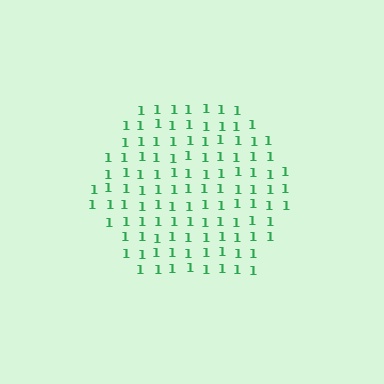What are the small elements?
The small elements are digit 1's.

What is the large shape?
The large shape is a hexagon.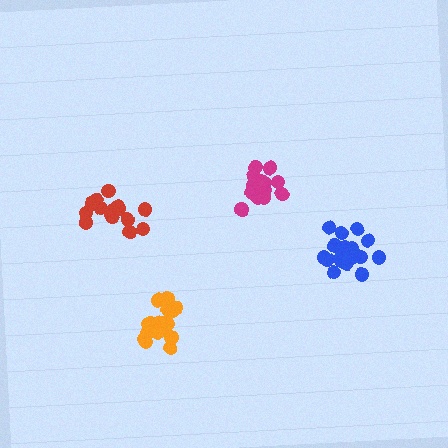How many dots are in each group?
Group 1: 18 dots, Group 2: 17 dots, Group 3: 15 dots, Group 4: 15 dots (65 total).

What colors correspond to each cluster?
The clusters are colored: orange, blue, magenta, red.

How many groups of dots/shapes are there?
There are 4 groups.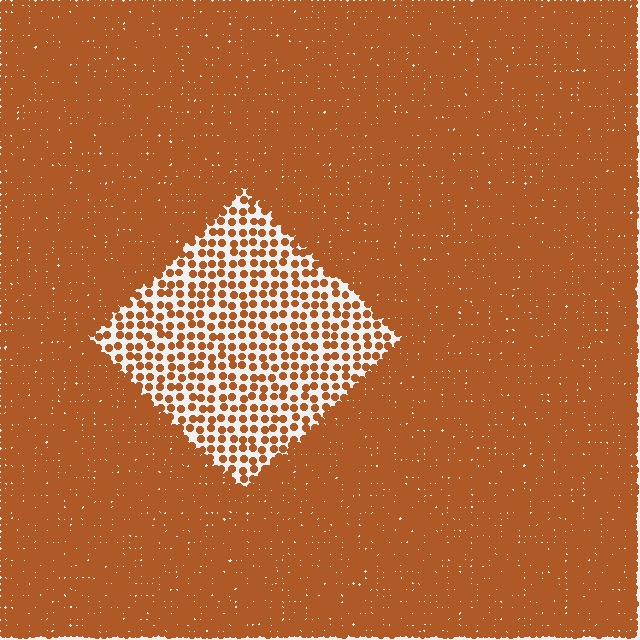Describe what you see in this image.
The image contains small brown elements arranged at two different densities. A diamond-shaped region is visible where the elements are less densely packed than the surrounding area.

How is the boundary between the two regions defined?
The boundary is defined by a change in element density (approximately 3.1x ratio). All elements are the same color, size, and shape.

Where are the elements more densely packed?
The elements are more densely packed outside the diamond boundary.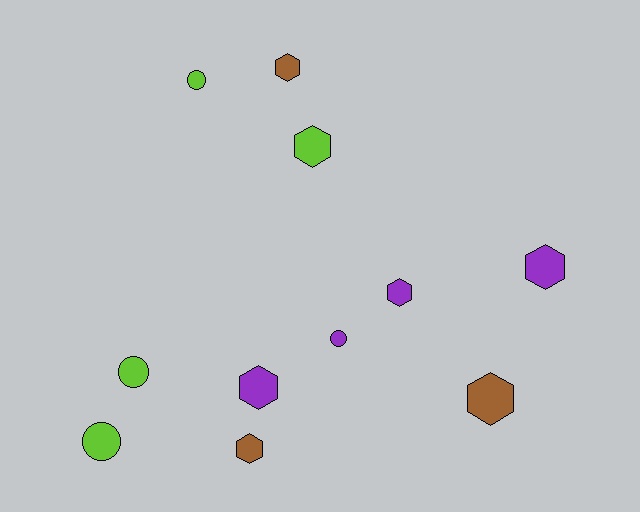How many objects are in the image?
There are 11 objects.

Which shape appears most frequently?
Hexagon, with 7 objects.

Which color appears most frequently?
Lime, with 4 objects.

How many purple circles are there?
There is 1 purple circle.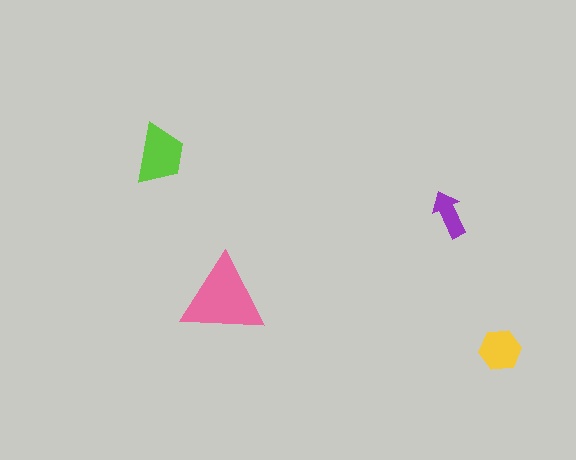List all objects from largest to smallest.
The pink triangle, the lime trapezoid, the yellow hexagon, the purple arrow.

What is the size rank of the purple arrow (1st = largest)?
4th.